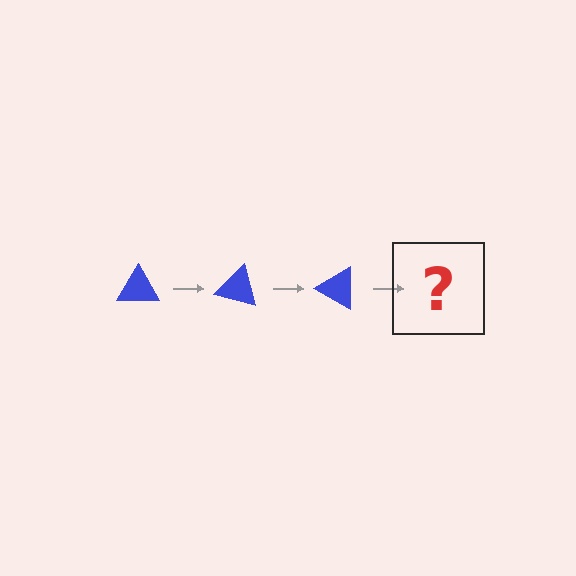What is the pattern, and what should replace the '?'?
The pattern is that the triangle rotates 15 degrees each step. The '?' should be a blue triangle rotated 45 degrees.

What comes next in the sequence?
The next element should be a blue triangle rotated 45 degrees.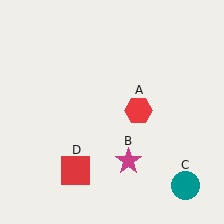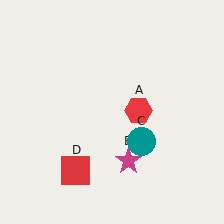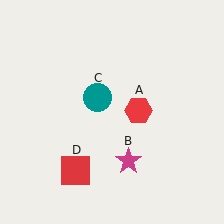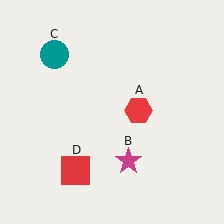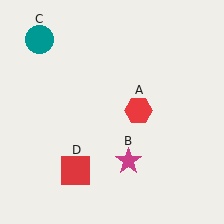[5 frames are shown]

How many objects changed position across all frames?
1 object changed position: teal circle (object C).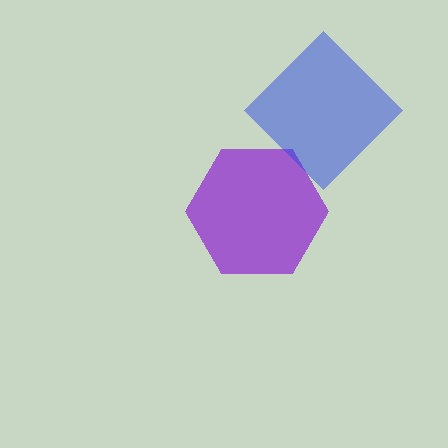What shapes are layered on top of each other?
The layered shapes are: a purple hexagon, a blue diamond.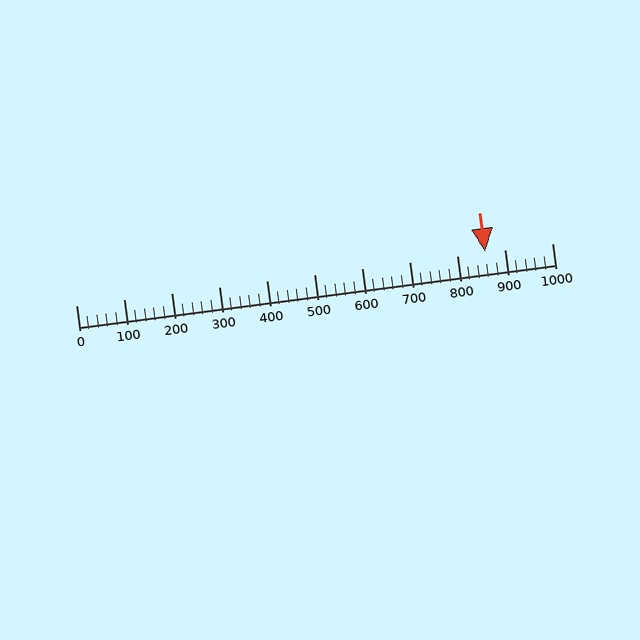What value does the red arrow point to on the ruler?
The red arrow points to approximately 860.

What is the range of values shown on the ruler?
The ruler shows values from 0 to 1000.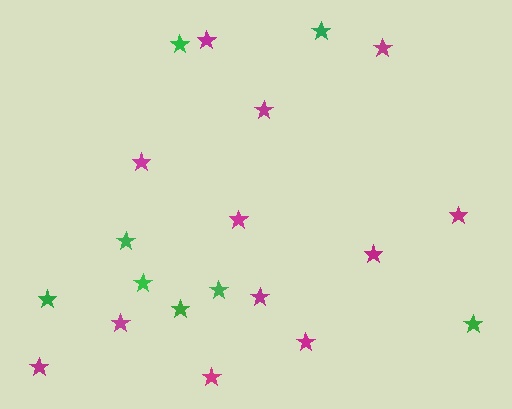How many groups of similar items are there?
There are 2 groups: one group of green stars (8) and one group of magenta stars (12).